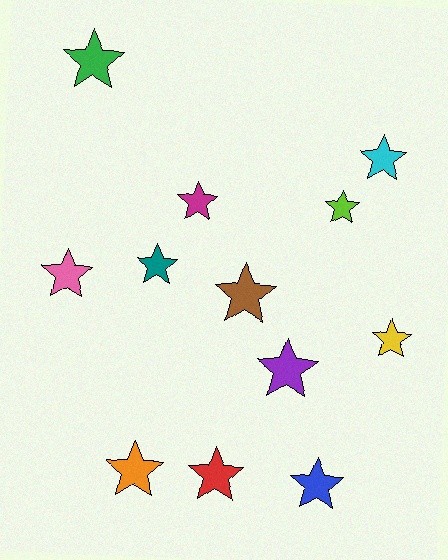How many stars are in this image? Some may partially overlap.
There are 12 stars.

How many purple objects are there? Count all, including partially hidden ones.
There is 1 purple object.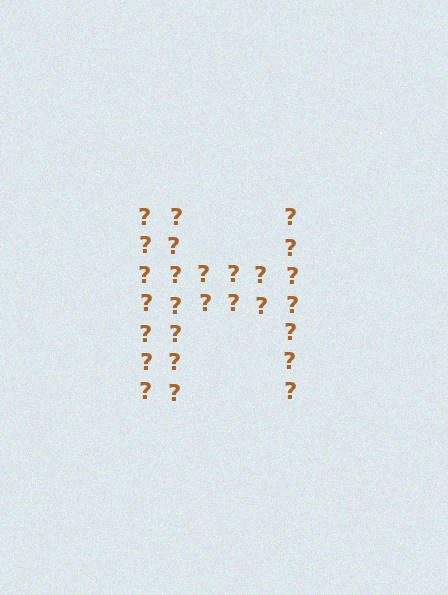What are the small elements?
The small elements are question marks.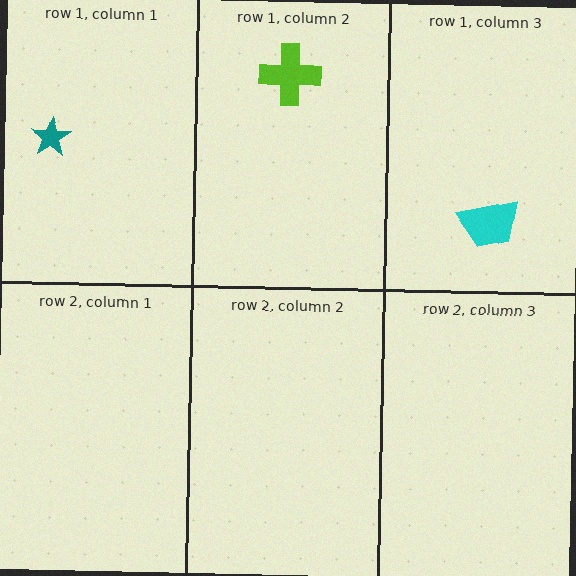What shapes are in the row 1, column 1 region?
The teal star.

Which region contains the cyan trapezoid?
The row 1, column 3 region.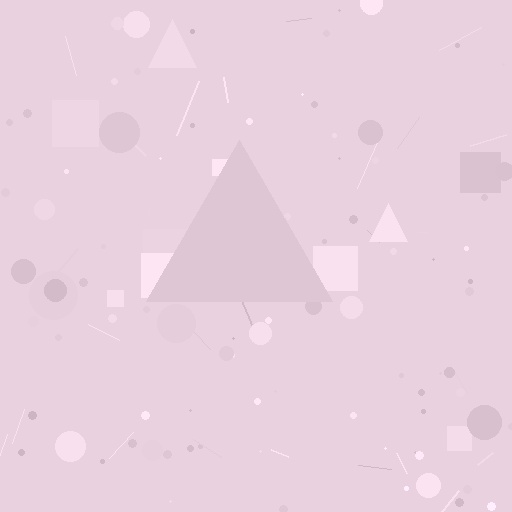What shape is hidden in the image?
A triangle is hidden in the image.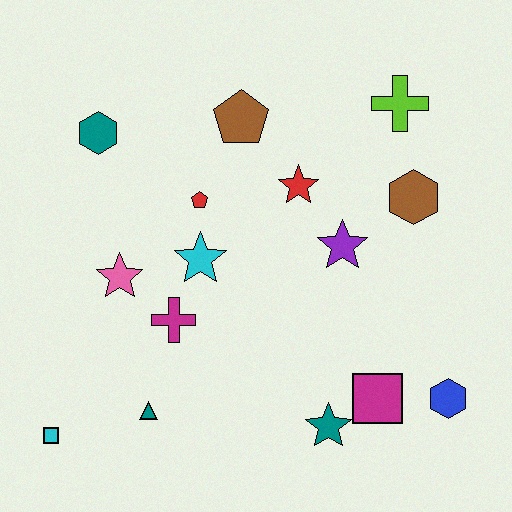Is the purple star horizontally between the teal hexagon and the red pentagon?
No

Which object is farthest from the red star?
The cyan square is farthest from the red star.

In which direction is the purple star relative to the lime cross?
The purple star is below the lime cross.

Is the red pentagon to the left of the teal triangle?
No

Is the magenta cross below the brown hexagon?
Yes